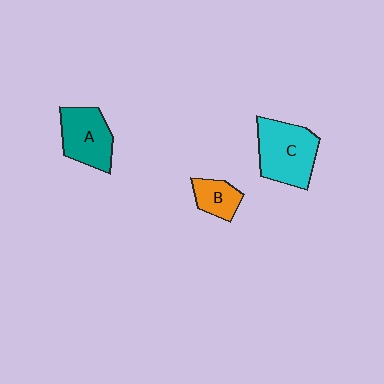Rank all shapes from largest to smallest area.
From largest to smallest: C (cyan), A (teal), B (orange).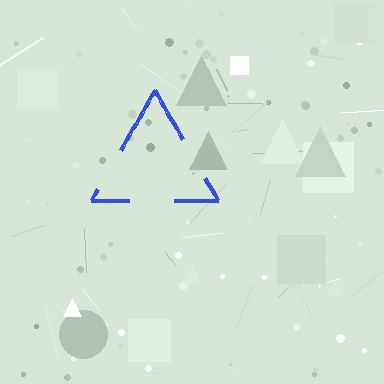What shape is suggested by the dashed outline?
The dashed outline suggests a triangle.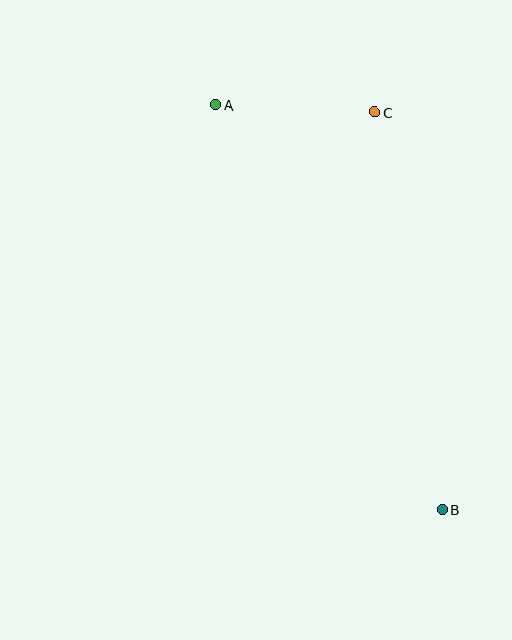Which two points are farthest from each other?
Points A and B are farthest from each other.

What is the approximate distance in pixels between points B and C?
The distance between B and C is approximately 403 pixels.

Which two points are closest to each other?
Points A and C are closest to each other.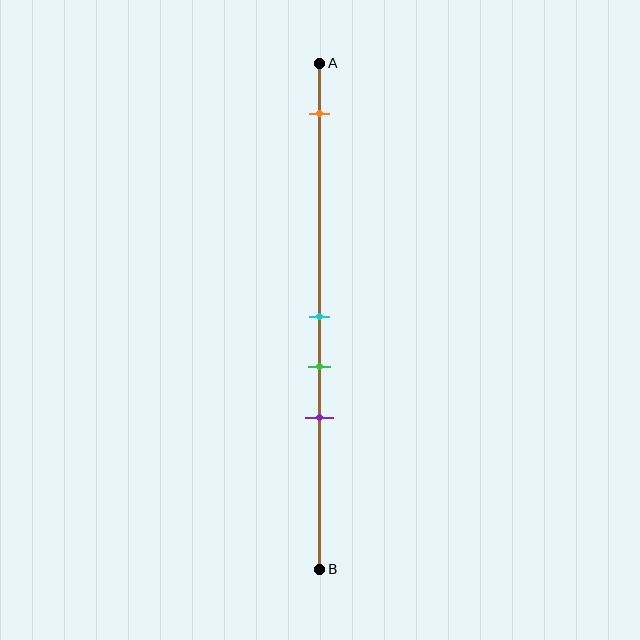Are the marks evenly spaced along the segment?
No, the marks are not evenly spaced.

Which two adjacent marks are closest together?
The cyan and green marks are the closest adjacent pair.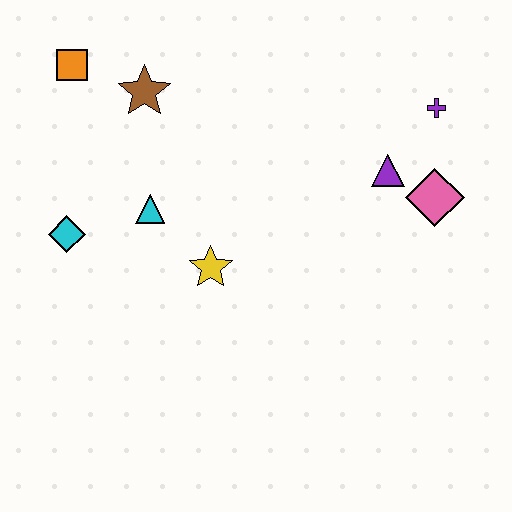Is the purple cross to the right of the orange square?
Yes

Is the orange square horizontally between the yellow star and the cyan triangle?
No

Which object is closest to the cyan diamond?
The cyan triangle is closest to the cyan diamond.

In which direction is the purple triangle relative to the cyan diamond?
The purple triangle is to the right of the cyan diamond.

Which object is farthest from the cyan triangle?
The purple cross is farthest from the cyan triangle.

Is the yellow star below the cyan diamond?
Yes